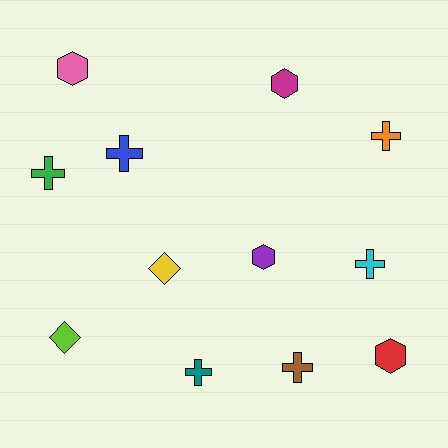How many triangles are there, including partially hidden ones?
There are no triangles.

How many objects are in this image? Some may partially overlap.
There are 12 objects.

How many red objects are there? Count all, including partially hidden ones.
There is 1 red object.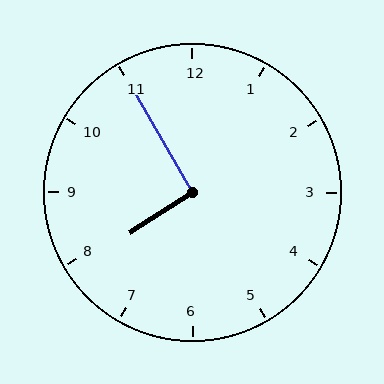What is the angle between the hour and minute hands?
Approximately 92 degrees.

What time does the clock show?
7:55.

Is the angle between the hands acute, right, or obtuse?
It is right.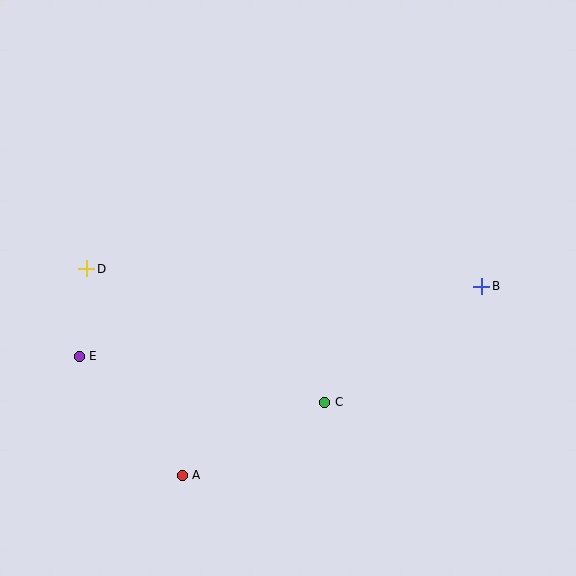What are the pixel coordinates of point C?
Point C is at (325, 402).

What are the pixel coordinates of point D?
Point D is at (87, 269).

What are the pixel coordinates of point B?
Point B is at (482, 286).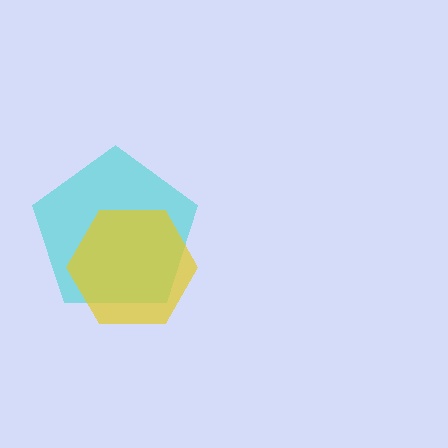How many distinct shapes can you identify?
There are 2 distinct shapes: a cyan pentagon, a yellow hexagon.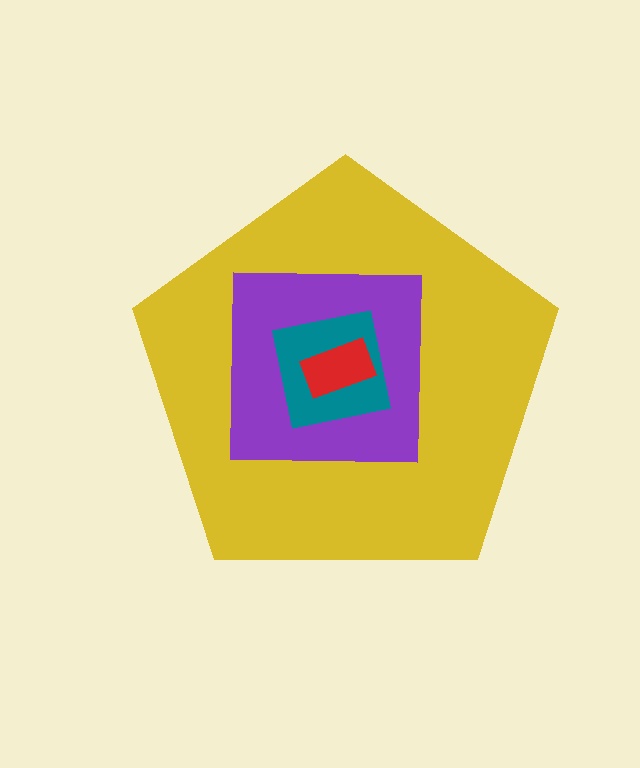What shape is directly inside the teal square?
The red rectangle.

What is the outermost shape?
The yellow pentagon.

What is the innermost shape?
The red rectangle.